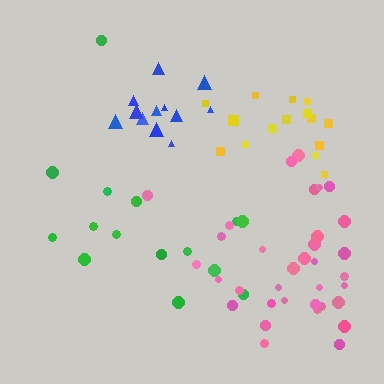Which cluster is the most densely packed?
Blue.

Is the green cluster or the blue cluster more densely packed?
Blue.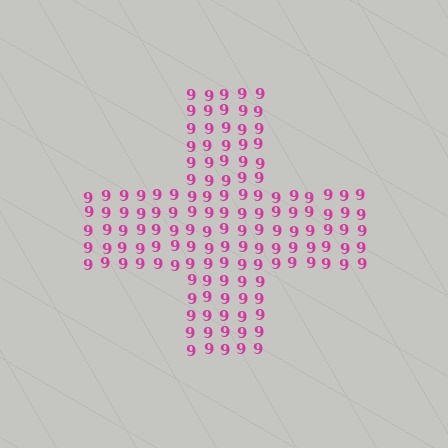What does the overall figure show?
The overall figure shows a cross.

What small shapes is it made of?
It is made of small digit 9's.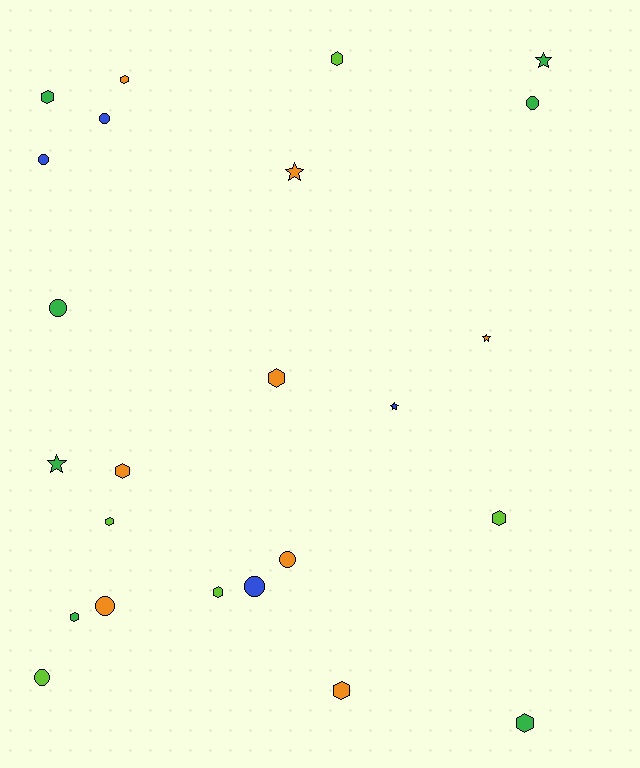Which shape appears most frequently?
Hexagon, with 11 objects.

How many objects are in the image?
There are 24 objects.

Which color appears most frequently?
Orange, with 8 objects.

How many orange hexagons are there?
There are 4 orange hexagons.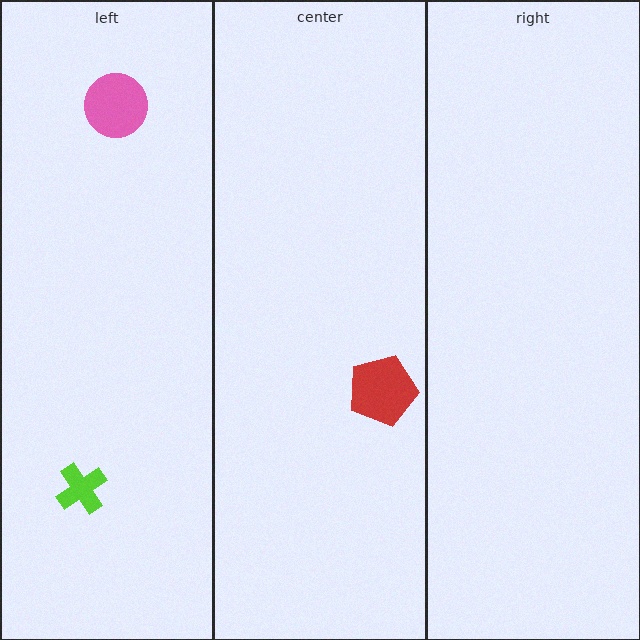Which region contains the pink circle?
The left region.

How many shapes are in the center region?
1.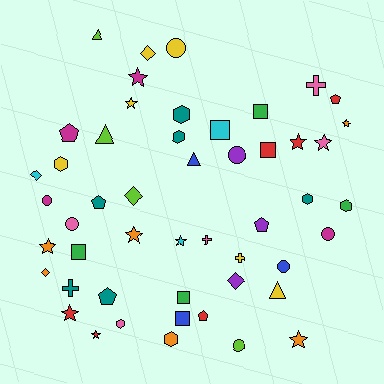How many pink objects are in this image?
There are 5 pink objects.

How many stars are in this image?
There are 11 stars.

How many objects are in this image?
There are 50 objects.